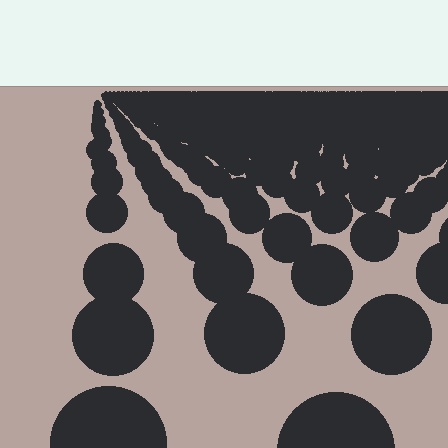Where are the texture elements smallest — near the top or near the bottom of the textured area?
Near the top.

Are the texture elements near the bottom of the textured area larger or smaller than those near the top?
Larger. Near the bottom, elements are closer to the viewer and appear at a bigger on-screen size.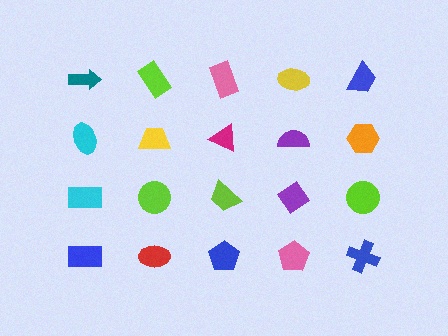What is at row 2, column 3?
A magenta triangle.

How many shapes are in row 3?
5 shapes.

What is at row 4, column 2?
A red ellipse.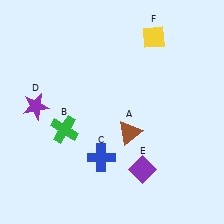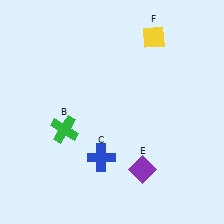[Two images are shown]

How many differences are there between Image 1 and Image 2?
There are 2 differences between the two images.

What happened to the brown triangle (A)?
The brown triangle (A) was removed in Image 2. It was in the bottom-right area of Image 1.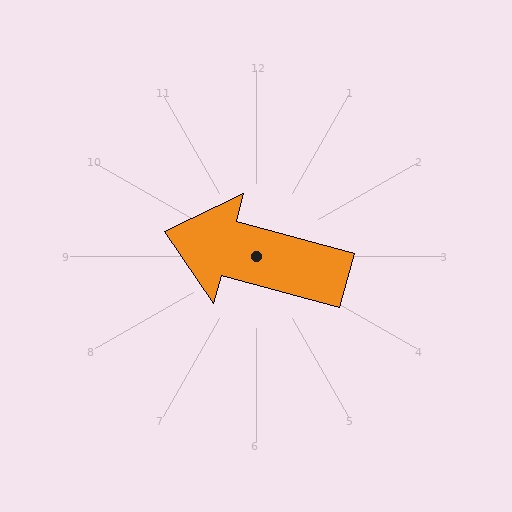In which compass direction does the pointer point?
West.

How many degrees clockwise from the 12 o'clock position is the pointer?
Approximately 285 degrees.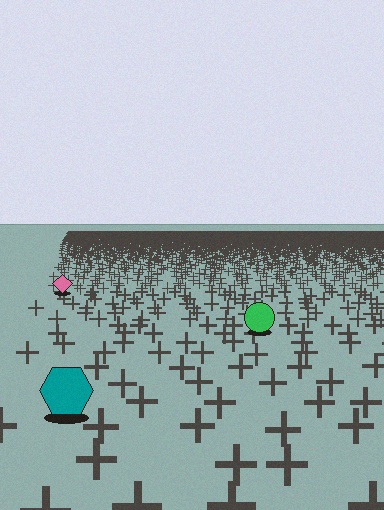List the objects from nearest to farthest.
From nearest to farthest: the teal hexagon, the green circle, the pink diamond.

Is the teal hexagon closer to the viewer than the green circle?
Yes. The teal hexagon is closer — you can tell from the texture gradient: the ground texture is coarser near it.